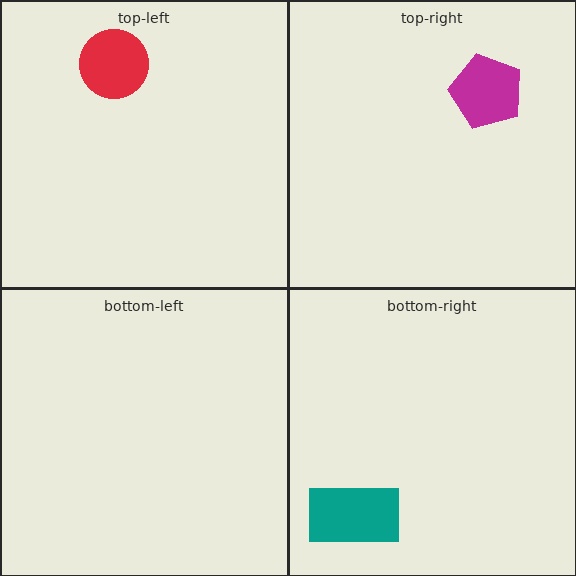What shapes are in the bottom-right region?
The teal rectangle.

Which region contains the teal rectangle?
The bottom-right region.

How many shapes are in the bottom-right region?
1.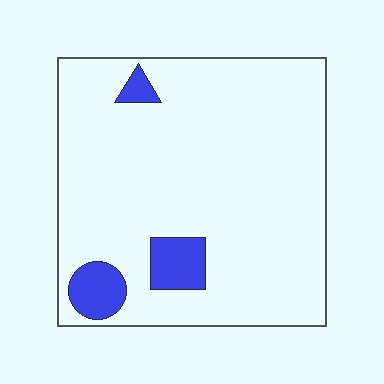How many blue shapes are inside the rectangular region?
3.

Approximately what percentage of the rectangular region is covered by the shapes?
Approximately 10%.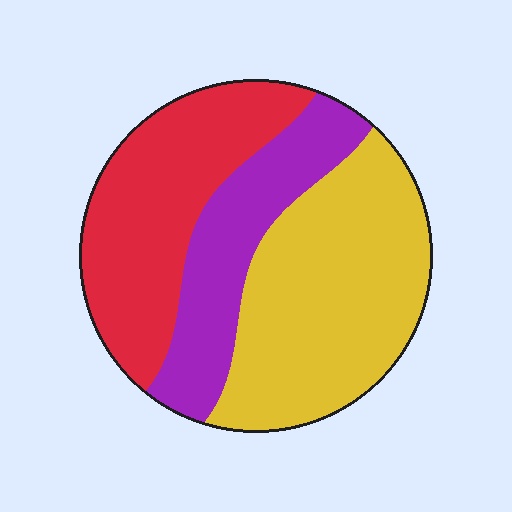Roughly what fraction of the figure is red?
Red covers about 35% of the figure.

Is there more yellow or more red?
Yellow.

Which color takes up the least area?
Purple, at roughly 25%.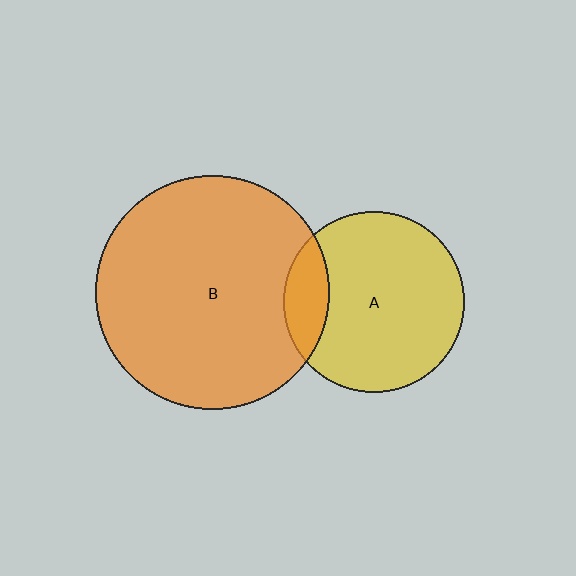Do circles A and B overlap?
Yes.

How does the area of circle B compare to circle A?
Approximately 1.7 times.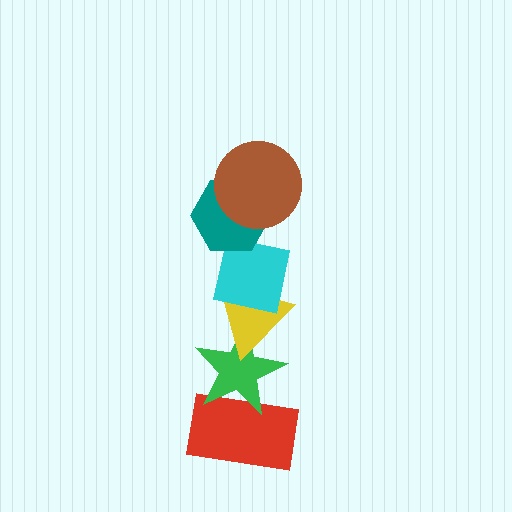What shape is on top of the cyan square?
The teal hexagon is on top of the cyan square.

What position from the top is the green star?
The green star is 5th from the top.